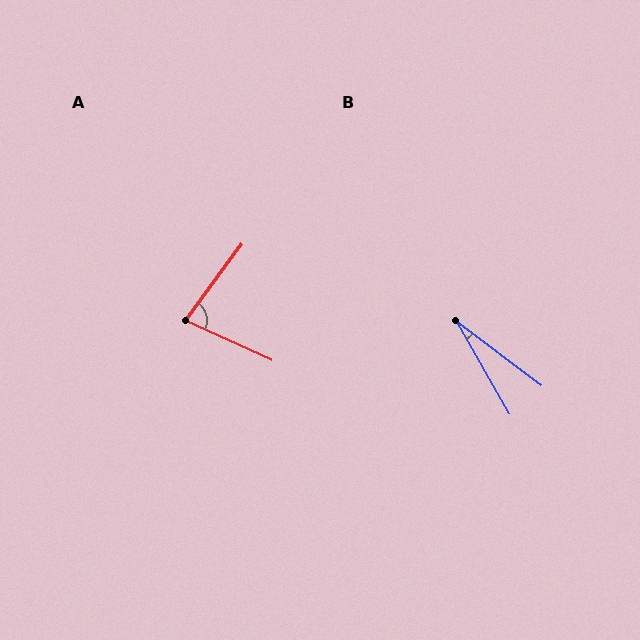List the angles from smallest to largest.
B (23°), A (78°).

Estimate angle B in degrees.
Approximately 23 degrees.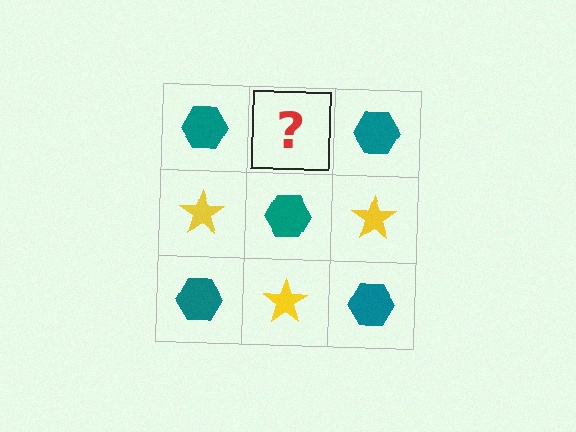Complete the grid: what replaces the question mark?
The question mark should be replaced with a yellow star.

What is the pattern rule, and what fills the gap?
The rule is that it alternates teal hexagon and yellow star in a checkerboard pattern. The gap should be filled with a yellow star.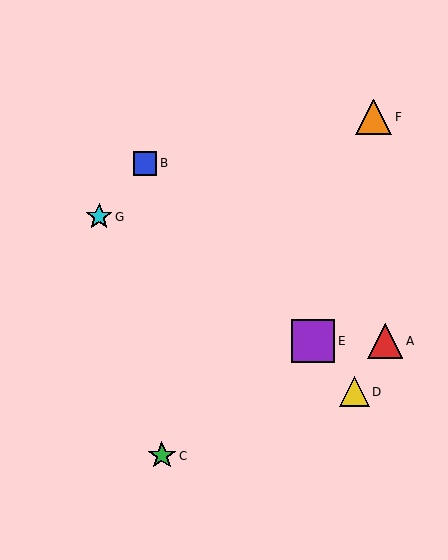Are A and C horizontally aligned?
No, A is at y≈341 and C is at y≈456.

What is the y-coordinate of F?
Object F is at y≈117.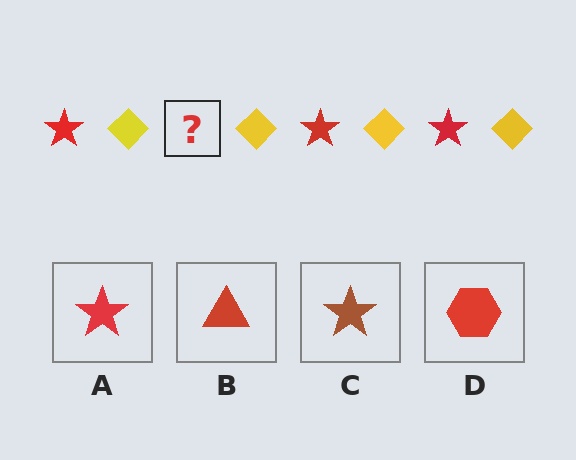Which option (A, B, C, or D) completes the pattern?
A.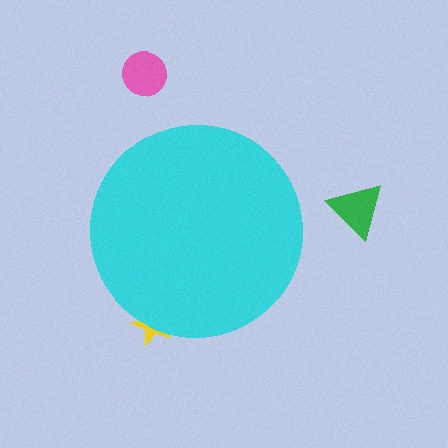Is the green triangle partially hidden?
No, the green triangle is fully visible.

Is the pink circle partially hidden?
No, the pink circle is fully visible.